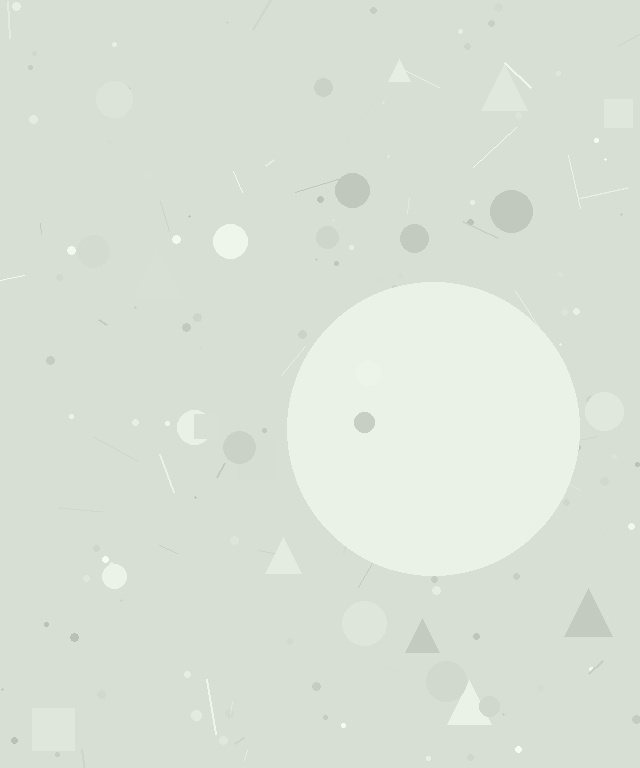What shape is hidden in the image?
A circle is hidden in the image.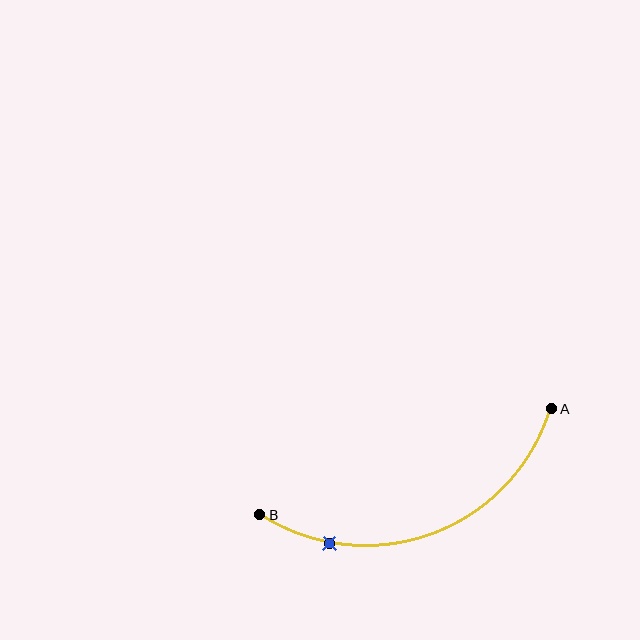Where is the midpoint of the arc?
The arc midpoint is the point on the curve farthest from the straight line joining A and B. It sits below that line.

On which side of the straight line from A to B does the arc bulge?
The arc bulges below the straight line connecting A and B.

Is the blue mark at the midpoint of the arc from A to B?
No. The blue mark lies on the arc but is closer to endpoint B. The arc midpoint would be at the point on the curve equidistant along the arc from both A and B.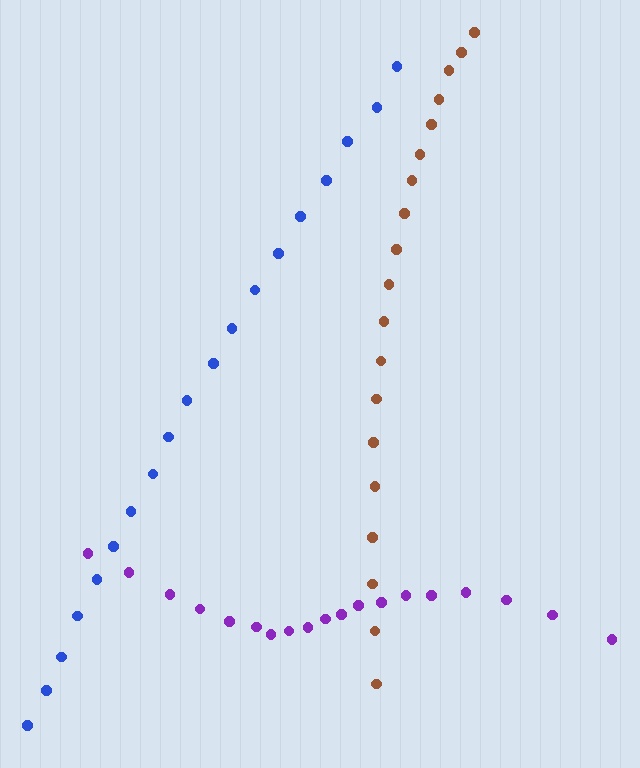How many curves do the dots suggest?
There are 3 distinct paths.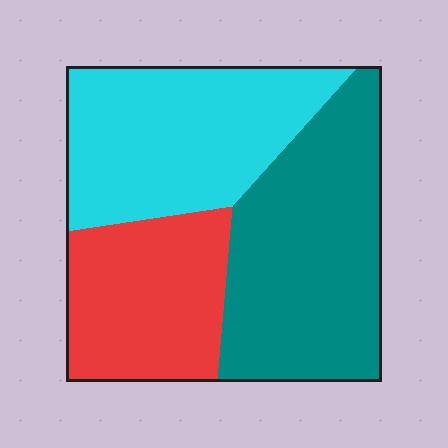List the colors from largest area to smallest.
From largest to smallest: teal, cyan, red.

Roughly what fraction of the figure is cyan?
Cyan takes up between a third and a half of the figure.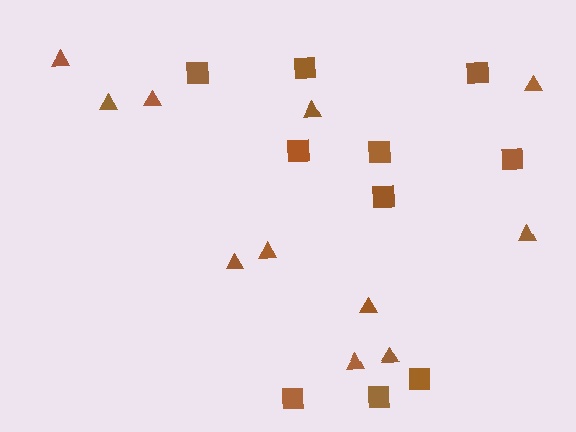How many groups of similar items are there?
There are 2 groups: one group of squares (10) and one group of triangles (11).